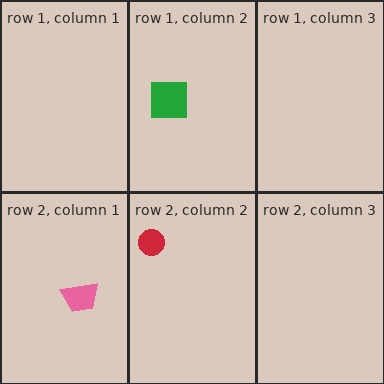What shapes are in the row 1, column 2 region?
The green square.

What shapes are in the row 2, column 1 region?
The pink trapezoid.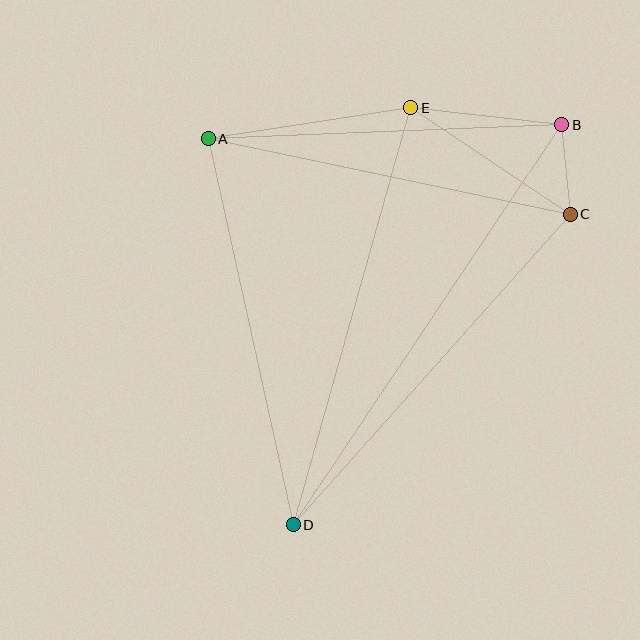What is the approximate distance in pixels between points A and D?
The distance between A and D is approximately 395 pixels.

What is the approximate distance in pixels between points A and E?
The distance between A and E is approximately 205 pixels.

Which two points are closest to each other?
Points B and C are closest to each other.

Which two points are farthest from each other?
Points B and D are farthest from each other.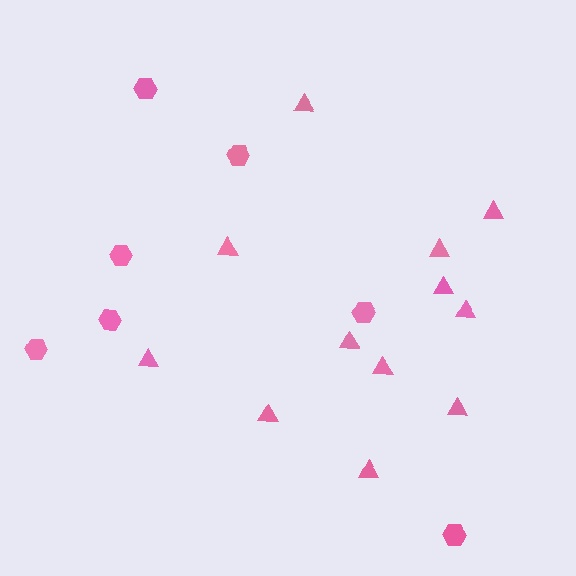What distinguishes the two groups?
There are 2 groups: one group of triangles (12) and one group of hexagons (7).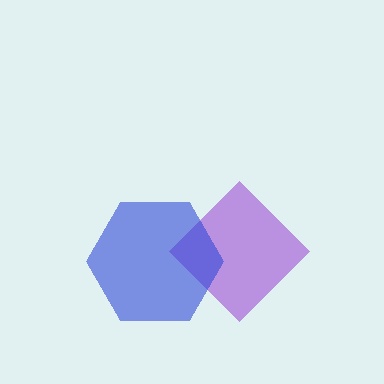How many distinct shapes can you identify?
There are 2 distinct shapes: a purple diamond, a blue hexagon.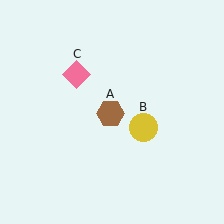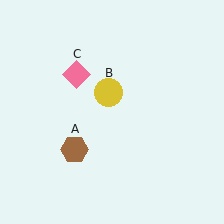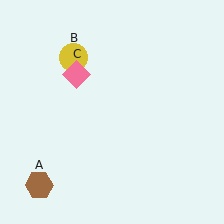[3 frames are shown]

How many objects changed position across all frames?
2 objects changed position: brown hexagon (object A), yellow circle (object B).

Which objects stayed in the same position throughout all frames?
Pink diamond (object C) remained stationary.